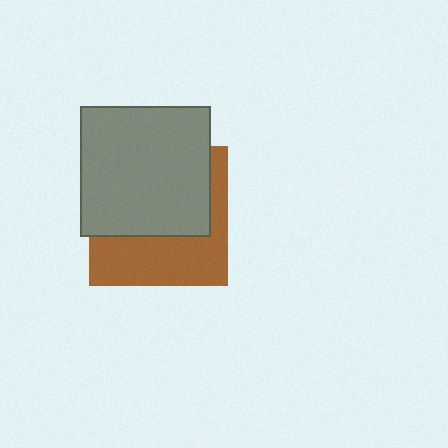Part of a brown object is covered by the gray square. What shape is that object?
It is a square.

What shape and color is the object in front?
The object in front is a gray square.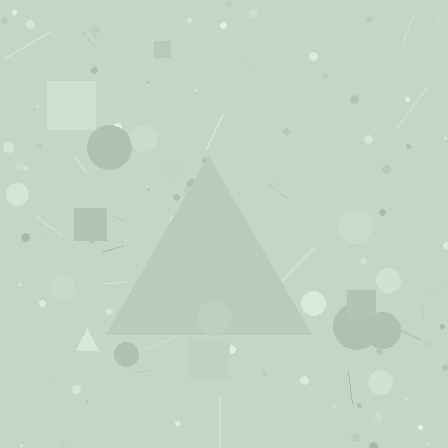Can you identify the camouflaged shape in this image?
The camouflaged shape is a triangle.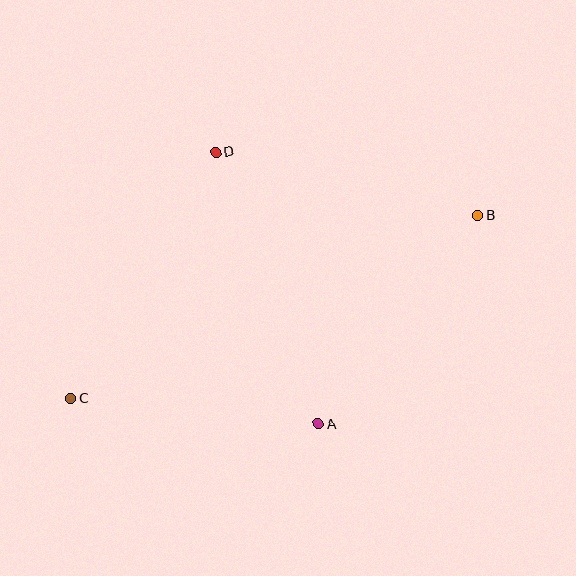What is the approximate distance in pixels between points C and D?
The distance between C and D is approximately 286 pixels.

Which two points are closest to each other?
Points A and C are closest to each other.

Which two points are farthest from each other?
Points B and C are farthest from each other.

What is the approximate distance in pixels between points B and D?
The distance between B and D is approximately 270 pixels.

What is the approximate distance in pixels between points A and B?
The distance between A and B is approximately 263 pixels.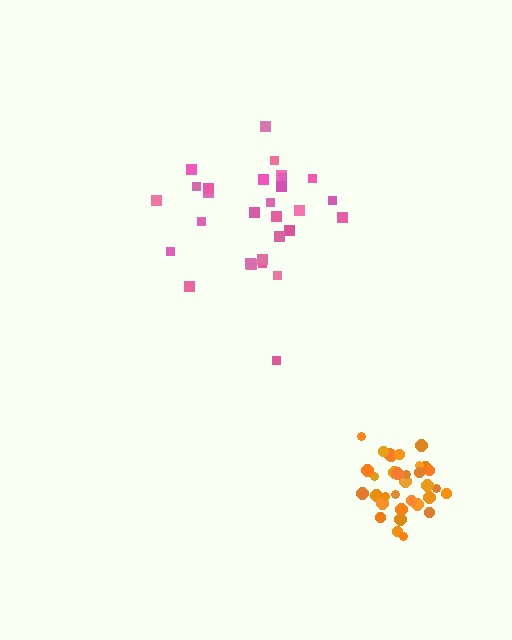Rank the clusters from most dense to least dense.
orange, pink.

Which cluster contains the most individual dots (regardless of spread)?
Orange (33).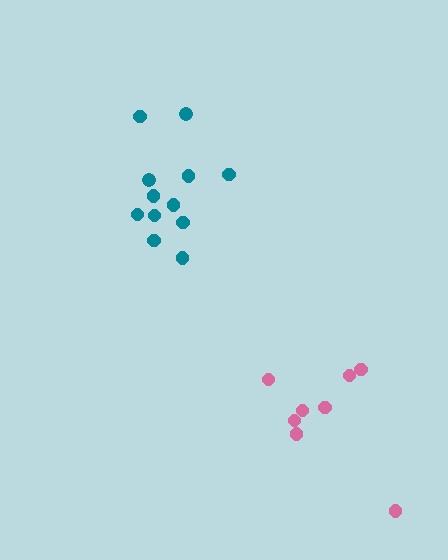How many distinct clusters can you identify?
There are 2 distinct clusters.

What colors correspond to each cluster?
The clusters are colored: teal, pink.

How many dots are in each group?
Group 1: 12 dots, Group 2: 8 dots (20 total).